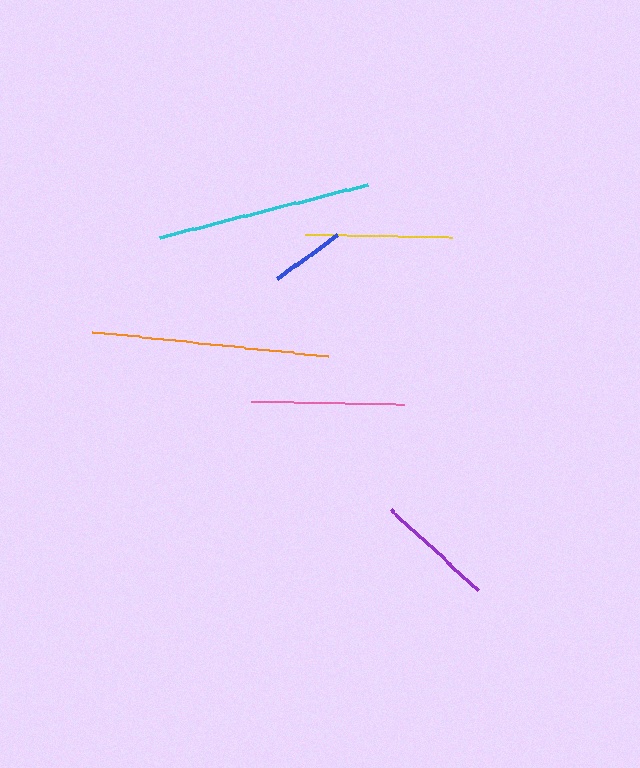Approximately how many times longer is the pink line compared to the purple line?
The pink line is approximately 1.3 times the length of the purple line.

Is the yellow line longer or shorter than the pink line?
The pink line is longer than the yellow line.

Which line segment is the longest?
The orange line is the longest at approximately 237 pixels.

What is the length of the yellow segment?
The yellow segment is approximately 146 pixels long.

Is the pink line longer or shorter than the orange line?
The orange line is longer than the pink line.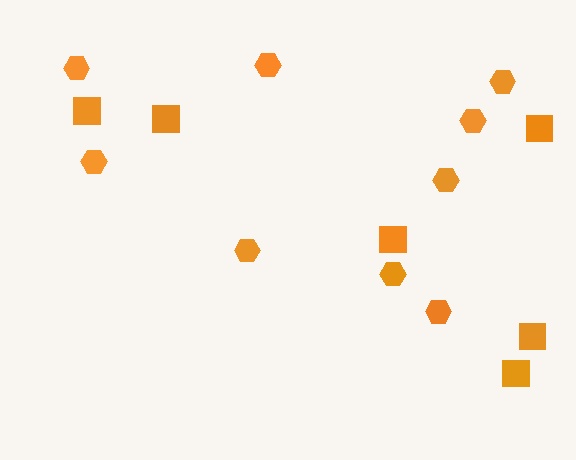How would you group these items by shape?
There are 2 groups: one group of hexagons (9) and one group of squares (6).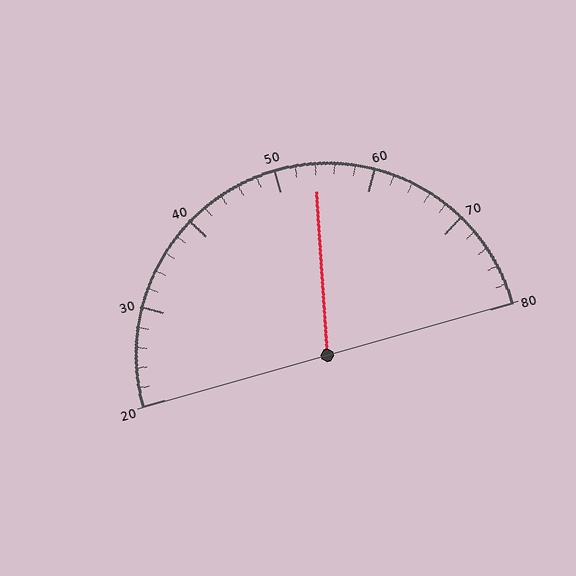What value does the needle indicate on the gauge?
The needle indicates approximately 54.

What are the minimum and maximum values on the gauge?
The gauge ranges from 20 to 80.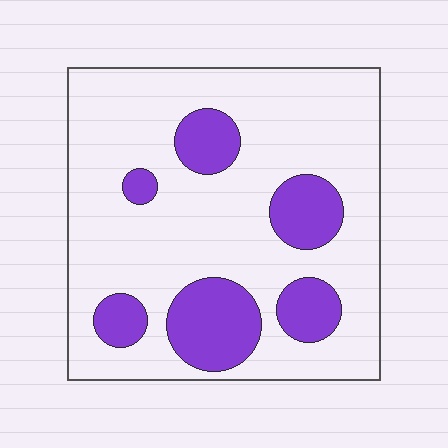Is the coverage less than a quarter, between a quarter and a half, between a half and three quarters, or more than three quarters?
Less than a quarter.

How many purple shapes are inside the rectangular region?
6.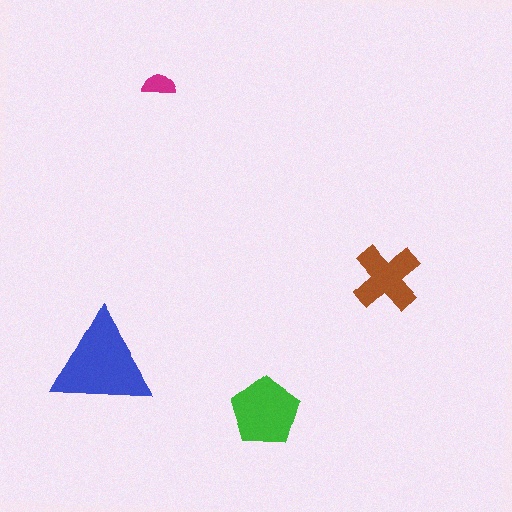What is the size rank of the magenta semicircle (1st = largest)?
4th.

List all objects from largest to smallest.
The blue triangle, the green pentagon, the brown cross, the magenta semicircle.